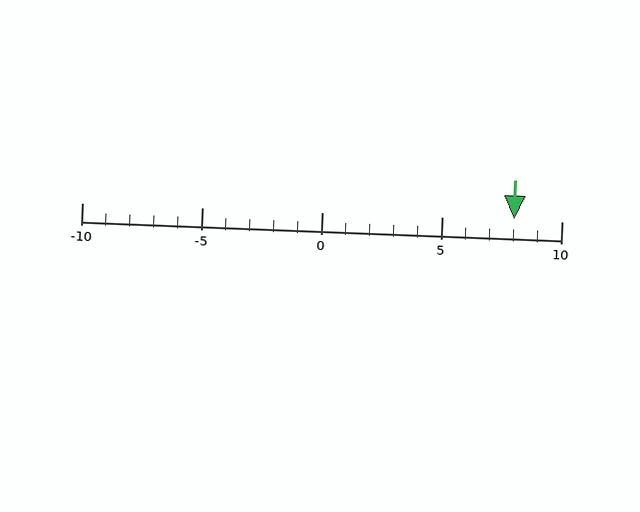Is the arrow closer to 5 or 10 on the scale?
The arrow is closer to 10.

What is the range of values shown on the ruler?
The ruler shows values from -10 to 10.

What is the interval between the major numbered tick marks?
The major tick marks are spaced 5 units apart.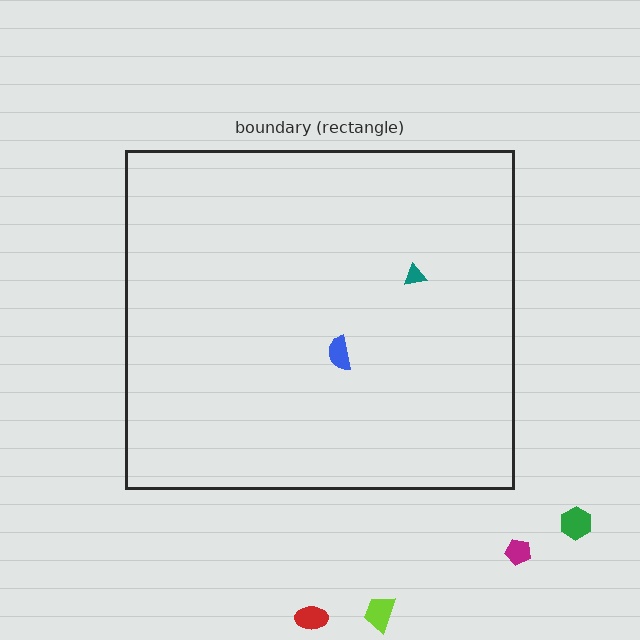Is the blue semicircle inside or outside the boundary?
Inside.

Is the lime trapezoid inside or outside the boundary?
Outside.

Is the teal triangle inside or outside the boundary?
Inside.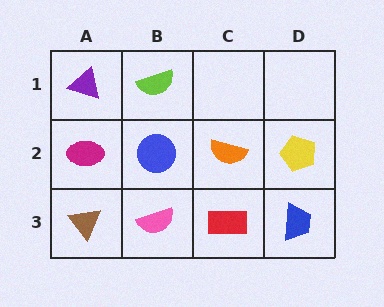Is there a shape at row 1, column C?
No, that cell is empty.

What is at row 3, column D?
A blue trapezoid.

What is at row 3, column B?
A pink semicircle.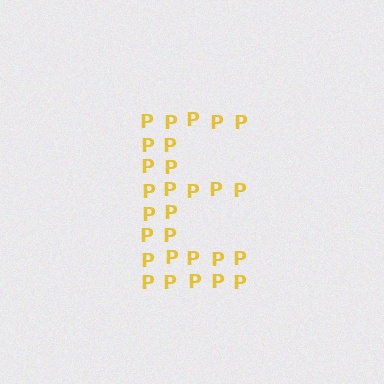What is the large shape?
The large shape is the letter E.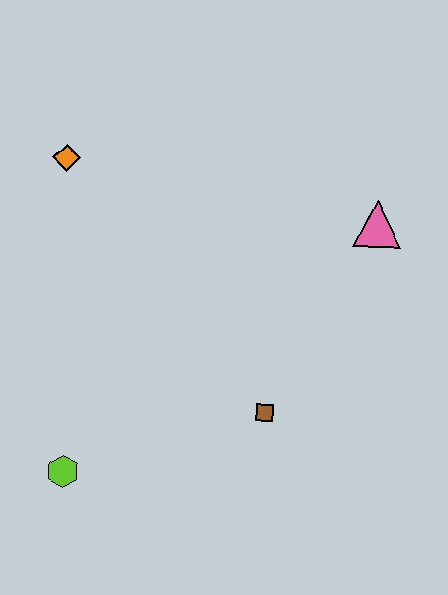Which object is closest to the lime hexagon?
The brown square is closest to the lime hexagon.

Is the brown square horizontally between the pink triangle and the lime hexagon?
Yes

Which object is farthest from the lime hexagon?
The pink triangle is farthest from the lime hexagon.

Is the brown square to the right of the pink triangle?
No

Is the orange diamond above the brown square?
Yes